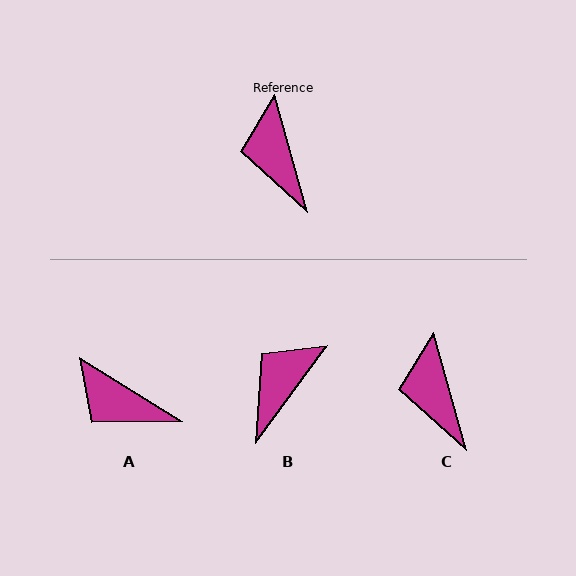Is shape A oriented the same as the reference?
No, it is off by about 42 degrees.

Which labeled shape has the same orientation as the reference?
C.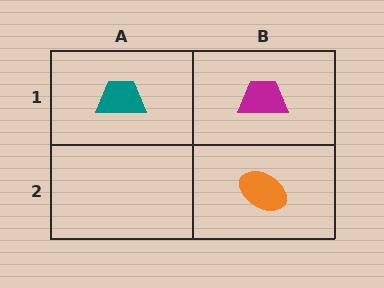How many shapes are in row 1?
2 shapes.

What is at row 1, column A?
A teal trapezoid.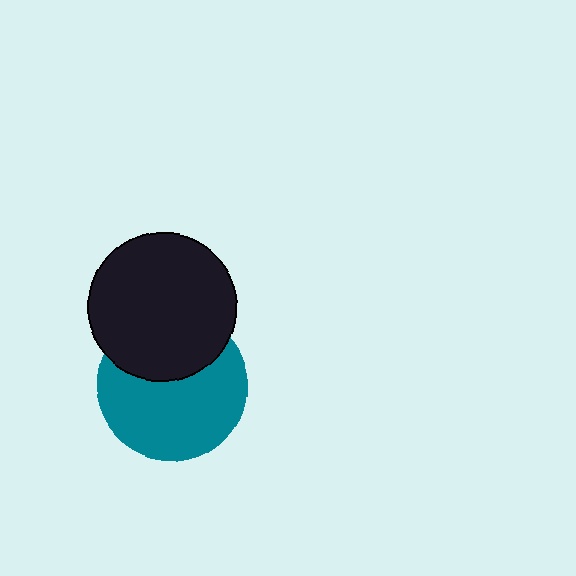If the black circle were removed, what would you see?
You would see the complete teal circle.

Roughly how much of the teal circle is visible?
About half of it is visible (roughly 64%).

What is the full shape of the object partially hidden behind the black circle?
The partially hidden object is a teal circle.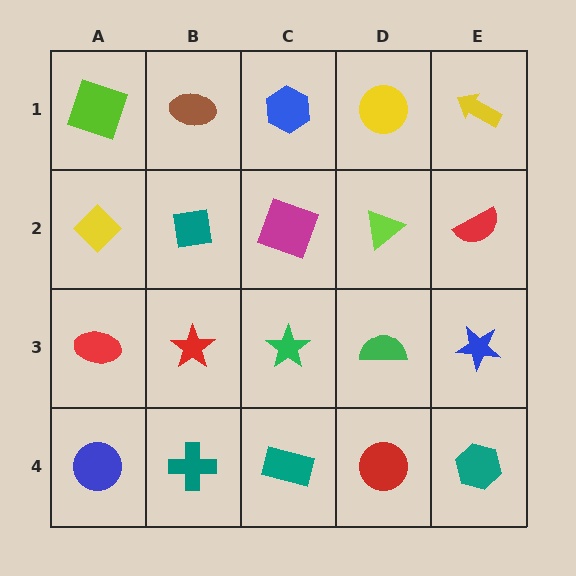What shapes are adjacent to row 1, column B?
A teal square (row 2, column B), a lime square (row 1, column A), a blue hexagon (row 1, column C).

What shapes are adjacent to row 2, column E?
A yellow arrow (row 1, column E), a blue star (row 3, column E), a lime triangle (row 2, column D).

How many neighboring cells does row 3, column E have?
3.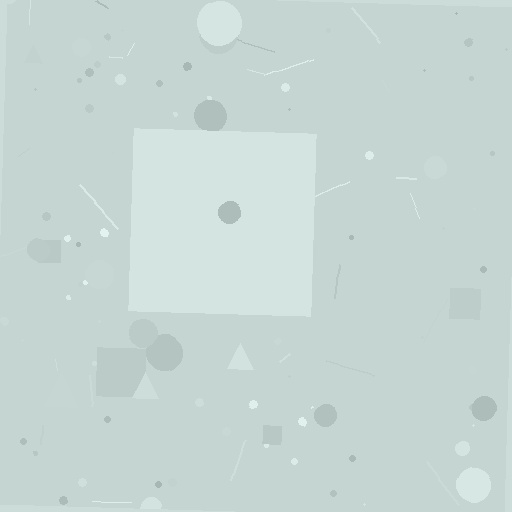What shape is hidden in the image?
A square is hidden in the image.